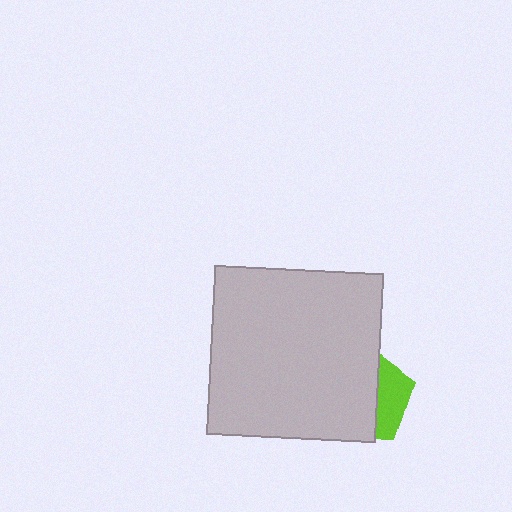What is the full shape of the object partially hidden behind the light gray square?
The partially hidden object is a lime pentagon.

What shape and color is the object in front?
The object in front is a light gray square.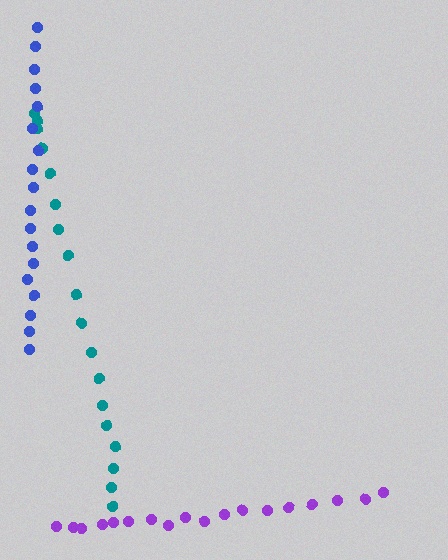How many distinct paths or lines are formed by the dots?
There are 3 distinct paths.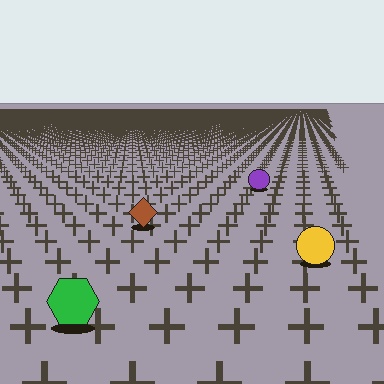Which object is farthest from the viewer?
The purple circle is farthest from the viewer. It appears smaller and the ground texture around it is denser.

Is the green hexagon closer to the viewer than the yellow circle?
Yes. The green hexagon is closer — you can tell from the texture gradient: the ground texture is coarser near it.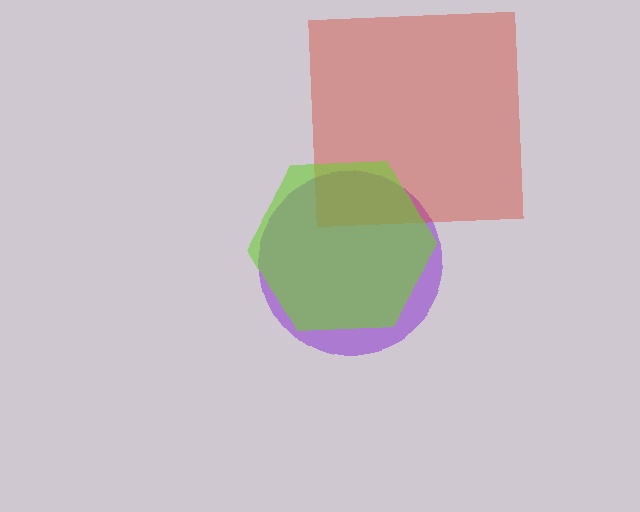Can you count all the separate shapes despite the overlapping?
Yes, there are 3 separate shapes.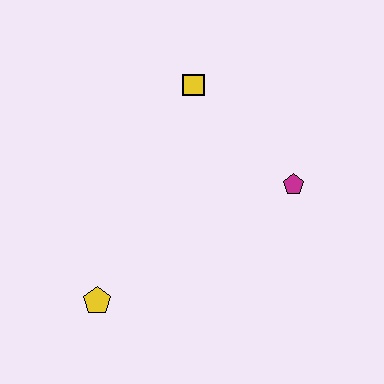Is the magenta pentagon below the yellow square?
Yes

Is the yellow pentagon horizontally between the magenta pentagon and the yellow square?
No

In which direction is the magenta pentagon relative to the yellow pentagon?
The magenta pentagon is to the right of the yellow pentagon.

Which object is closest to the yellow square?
The magenta pentagon is closest to the yellow square.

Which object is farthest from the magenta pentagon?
The yellow pentagon is farthest from the magenta pentagon.